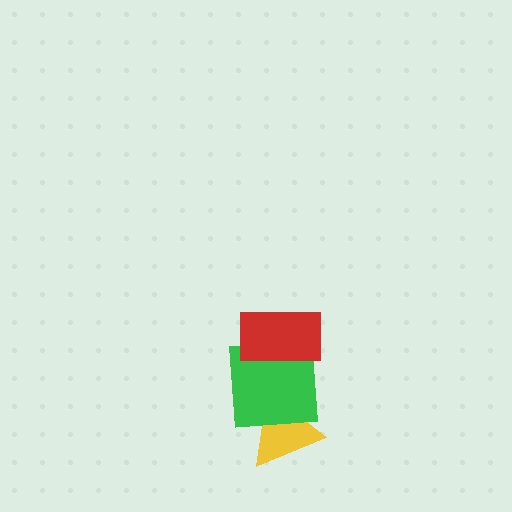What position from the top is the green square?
The green square is 2nd from the top.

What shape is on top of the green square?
The red rectangle is on top of the green square.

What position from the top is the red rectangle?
The red rectangle is 1st from the top.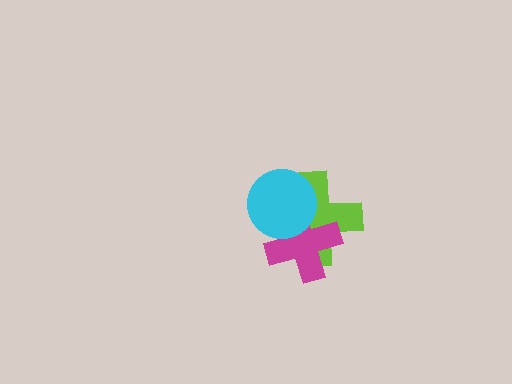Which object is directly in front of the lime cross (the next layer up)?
The magenta cross is directly in front of the lime cross.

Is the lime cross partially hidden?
Yes, it is partially covered by another shape.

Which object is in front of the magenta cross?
The cyan circle is in front of the magenta cross.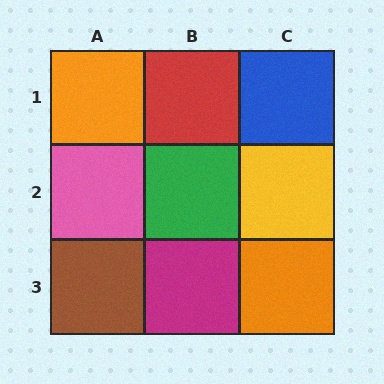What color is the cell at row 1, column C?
Blue.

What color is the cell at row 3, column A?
Brown.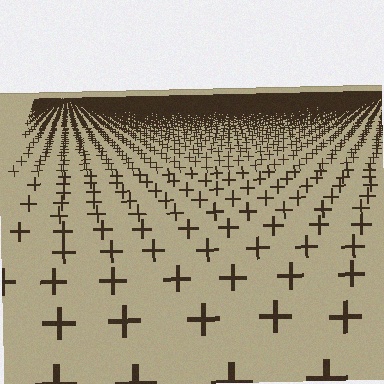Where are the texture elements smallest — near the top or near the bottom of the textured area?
Near the top.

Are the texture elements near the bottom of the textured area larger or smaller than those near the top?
Larger. Near the bottom, elements are closer to the viewer and appear at a bigger on-screen size.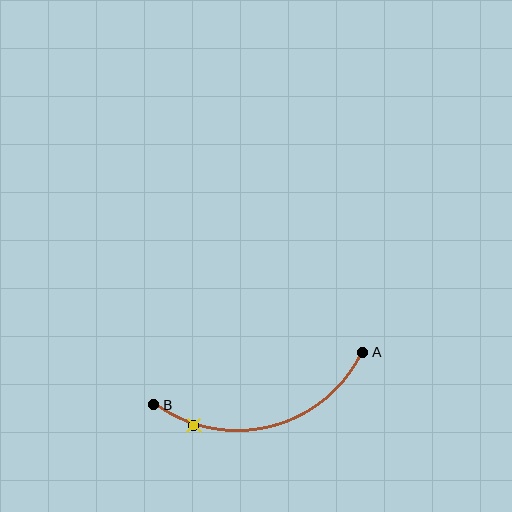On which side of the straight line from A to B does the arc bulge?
The arc bulges below the straight line connecting A and B.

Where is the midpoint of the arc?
The arc midpoint is the point on the curve farthest from the straight line joining A and B. It sits below that line.